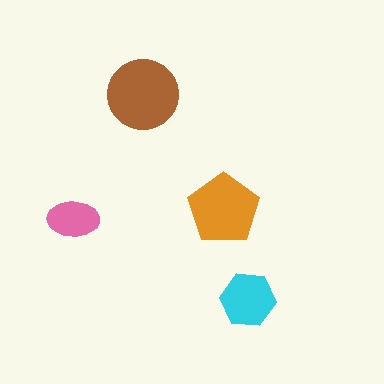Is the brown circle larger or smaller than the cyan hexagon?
Larger.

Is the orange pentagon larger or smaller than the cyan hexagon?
Larger.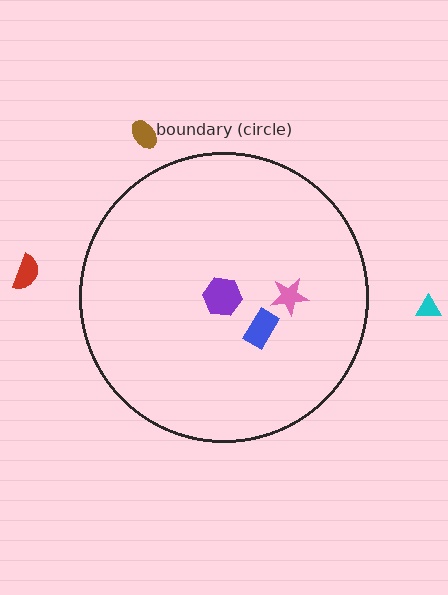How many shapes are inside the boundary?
3 inside, 3 outside.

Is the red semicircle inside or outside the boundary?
Outside.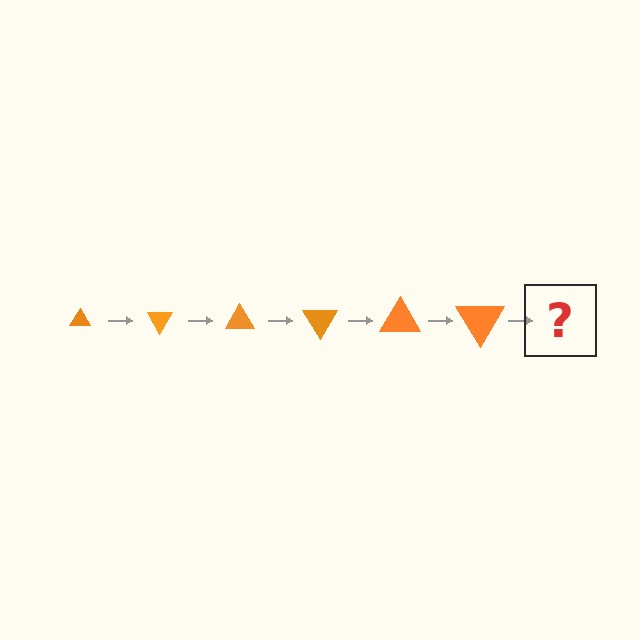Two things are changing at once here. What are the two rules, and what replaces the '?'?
The two rules are that the triangle grows larger each step and it rotates 60 degrees each step. The '?' should be a triangle, larger than the previous one and rotated 360 degrees from the start.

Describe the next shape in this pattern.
It should be a triangle, larger than the previous one and rotated 360 degrees from the start.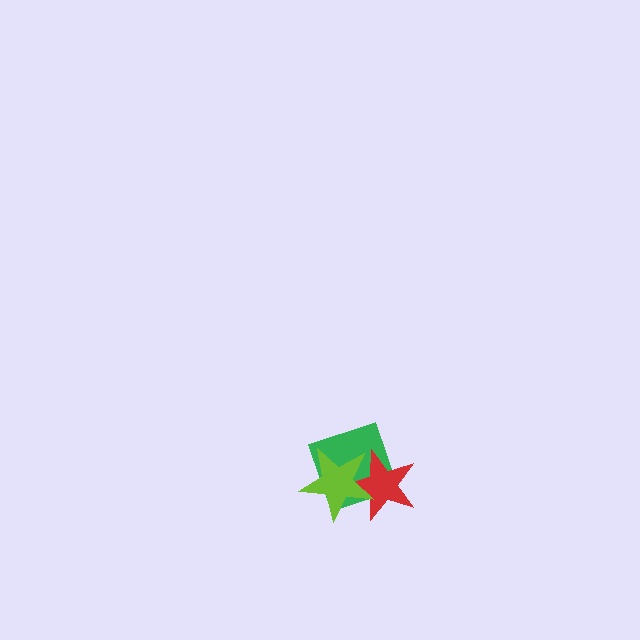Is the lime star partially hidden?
No, no other shape covers it.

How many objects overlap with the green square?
2 objects overlap with the green square.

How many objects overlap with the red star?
2 objects overlap with the red star.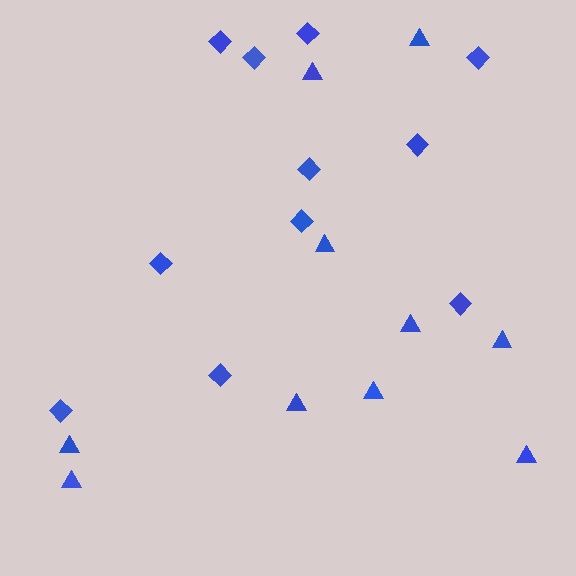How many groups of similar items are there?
There are 2 groups: one group of diamonds (11) and one group of triangles (10).